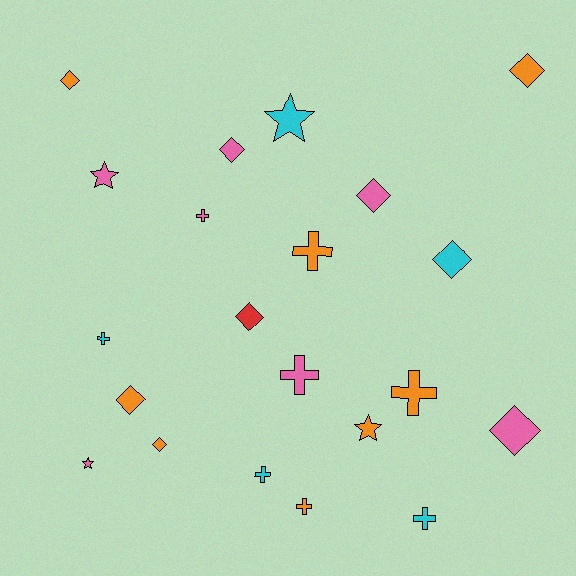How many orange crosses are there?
There are 3 orange crosses.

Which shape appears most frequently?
Diamond, with 9 objects.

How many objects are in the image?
There are 21 objects.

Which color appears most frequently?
Orange, with 8 objects.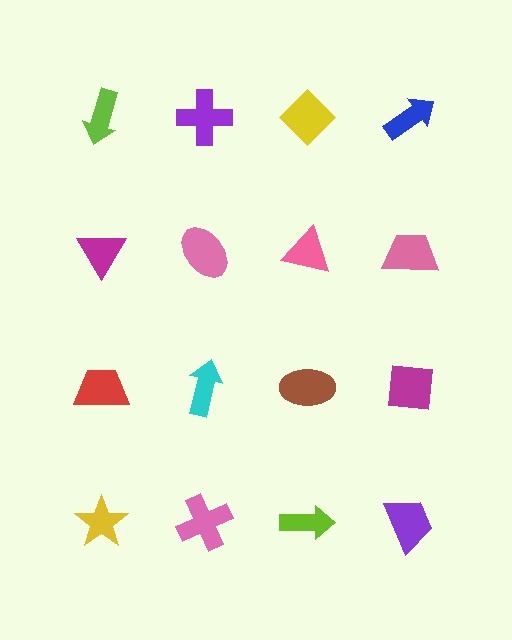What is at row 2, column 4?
A pink trapezoid.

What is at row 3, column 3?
A brown ellipse.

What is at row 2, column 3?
A pink triangle.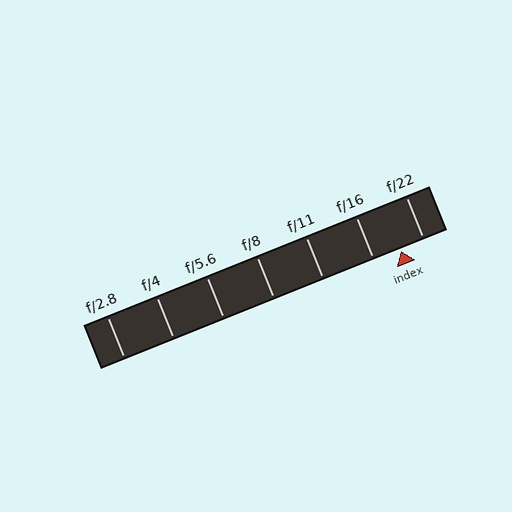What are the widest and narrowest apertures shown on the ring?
The widest aperture shown is f/2.8 and the narrowest is f/22.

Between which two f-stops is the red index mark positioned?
The index mark is between f/16 and f/22.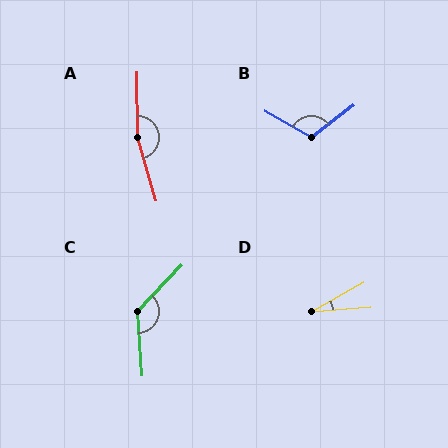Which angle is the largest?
A, at approximately 164 degrees.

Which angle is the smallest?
D, at approximately 25 degrees.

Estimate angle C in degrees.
Approximately 133 degrees.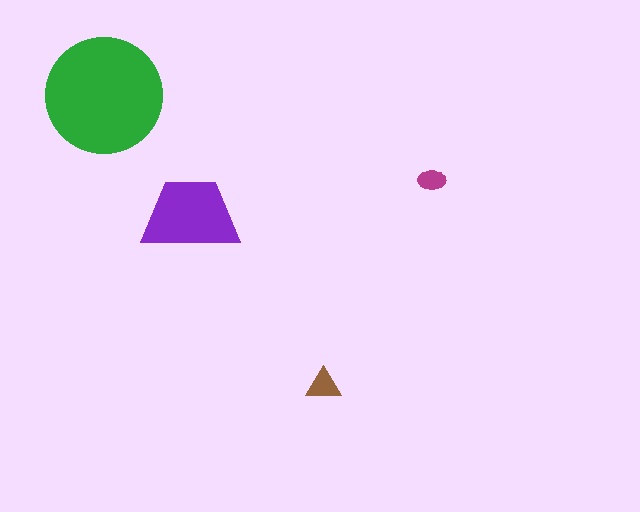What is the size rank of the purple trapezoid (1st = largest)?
2nd.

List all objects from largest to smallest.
The green circle, the purple trapezoid, the brown triangle, the magenta ellipse.